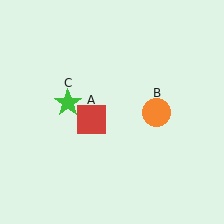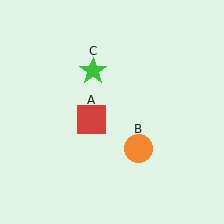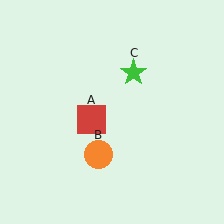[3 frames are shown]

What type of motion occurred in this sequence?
The orange circle (object B), green star (object C) rotated clockwise around the center of the scene.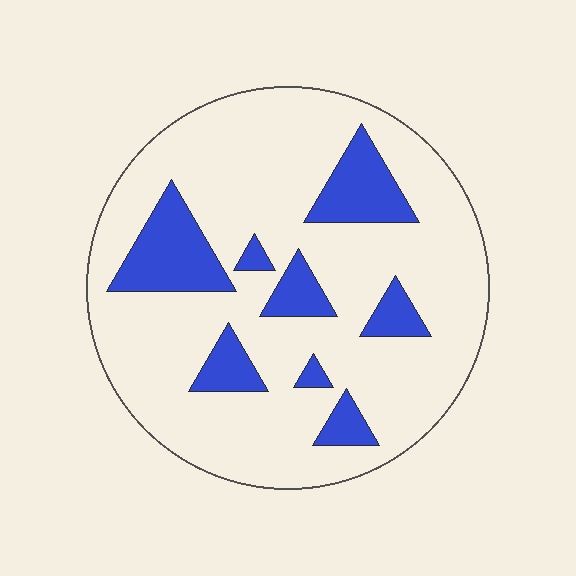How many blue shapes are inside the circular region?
8.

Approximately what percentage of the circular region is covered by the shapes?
Approximately 20%.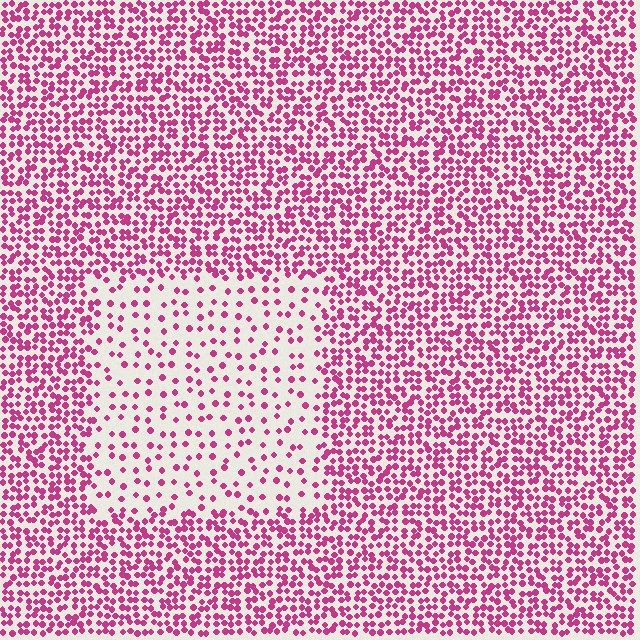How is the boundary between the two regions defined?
The boundary is defined by a change in element density (approximately 2.7x ratio). All elements are the same color, size, and shape.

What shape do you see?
I see a rectangle.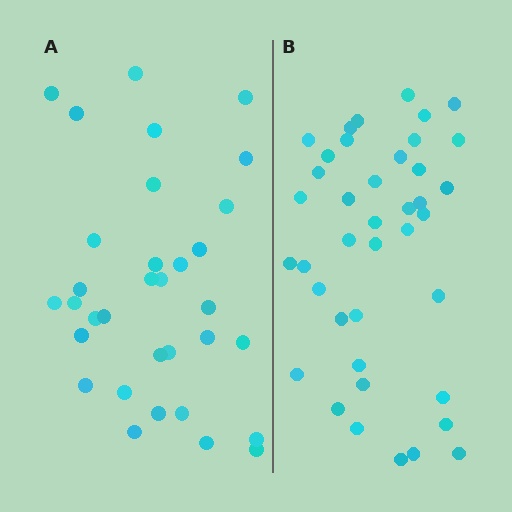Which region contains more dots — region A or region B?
Region B (the right region) has more dots.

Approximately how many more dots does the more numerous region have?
Region B has roughly 8 or so more dots than region A.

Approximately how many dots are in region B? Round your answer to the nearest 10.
About 40 dots.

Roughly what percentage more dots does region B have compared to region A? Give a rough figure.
About 20% more.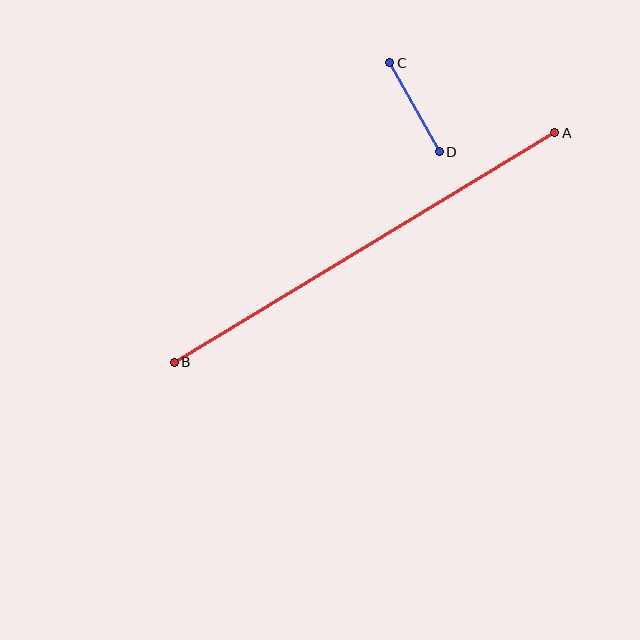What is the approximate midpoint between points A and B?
The midpoint is at approximately (365, 247) pixels.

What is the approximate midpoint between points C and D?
The midpoint is at approximately (414, 107) pixels.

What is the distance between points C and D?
The distance is approximately 102 pixels.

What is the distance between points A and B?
The distance is approximately 444 pixels.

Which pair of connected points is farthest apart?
Points A and B are farthest apart.